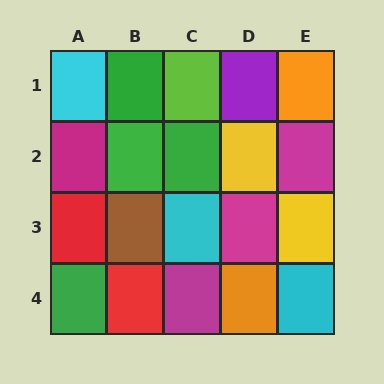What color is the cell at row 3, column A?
Red.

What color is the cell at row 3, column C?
Cyan.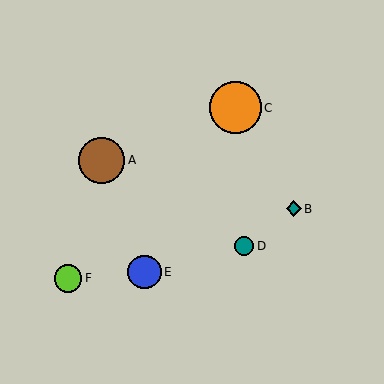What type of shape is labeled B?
Shape B is a teal diamond.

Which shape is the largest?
The orange circle (labeled C) is the largest.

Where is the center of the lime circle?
The center of the lime circle is at (68, 278).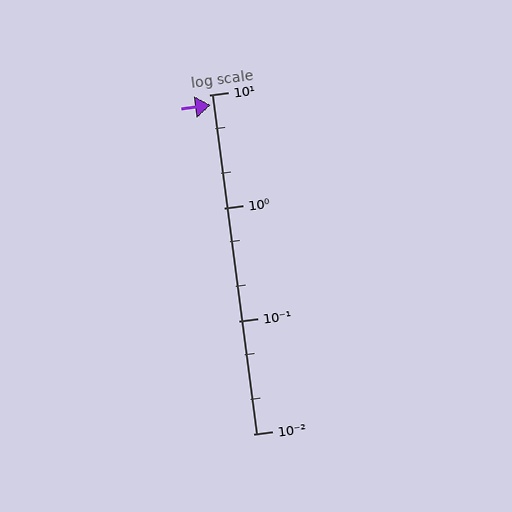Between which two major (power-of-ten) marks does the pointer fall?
The pointer is between 1 and 10.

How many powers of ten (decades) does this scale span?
The scale spans 3 decades, from 0.01 to 10.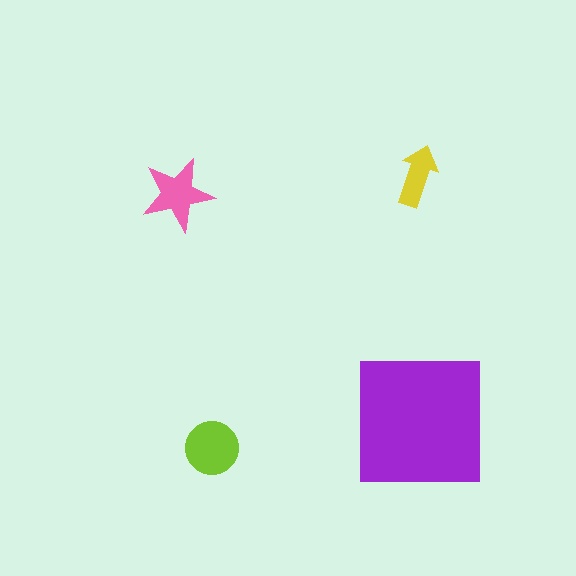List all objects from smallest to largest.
The yellow arrow, the pink star, the lime circle, the purple square.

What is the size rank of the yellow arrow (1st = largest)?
4th.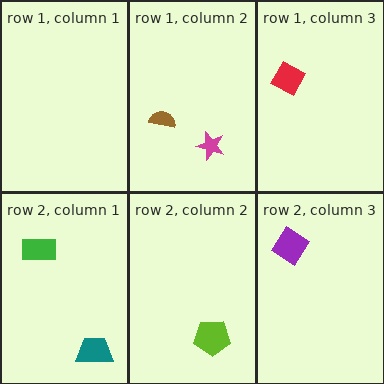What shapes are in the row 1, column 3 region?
The red diamond.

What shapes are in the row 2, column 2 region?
The lime pentagon.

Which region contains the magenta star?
The row 1, column 2 region.